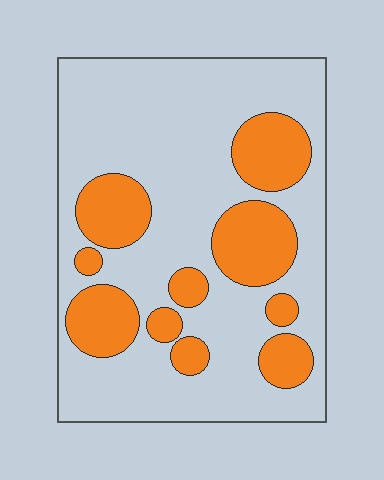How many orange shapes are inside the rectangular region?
10.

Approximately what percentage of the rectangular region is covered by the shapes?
Approximately 30%.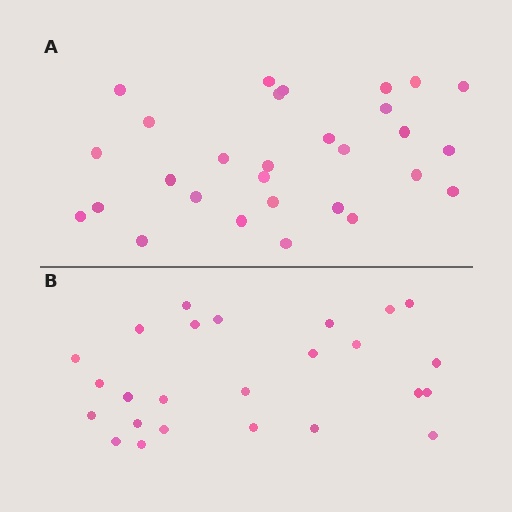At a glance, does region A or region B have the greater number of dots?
Region A (the top region) has more dots.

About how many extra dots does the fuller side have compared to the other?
Region A has about 4 more dots than region B.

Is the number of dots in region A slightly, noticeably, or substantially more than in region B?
Region A has only slightly more — the two regions are fairly close. The ratio is roughly 1.2 to 1.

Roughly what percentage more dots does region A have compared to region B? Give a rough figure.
About 15% more.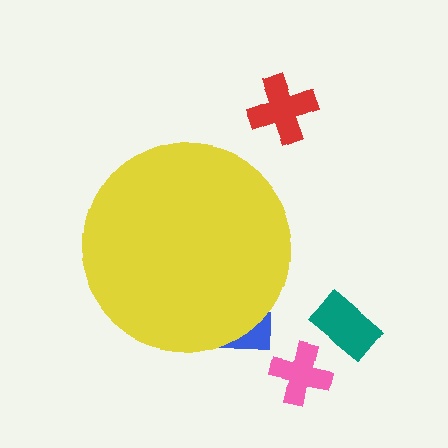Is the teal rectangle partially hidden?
No, the teal rectangle is fully visible.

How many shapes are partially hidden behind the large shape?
1 shape is partially hidden.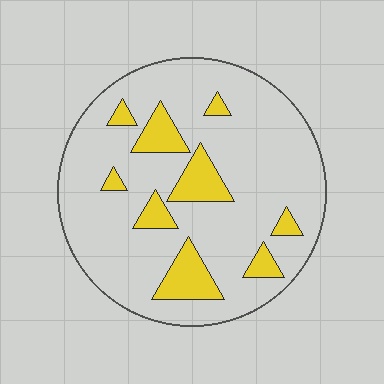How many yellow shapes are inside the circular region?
9.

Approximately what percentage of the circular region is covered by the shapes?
Approximately 15%.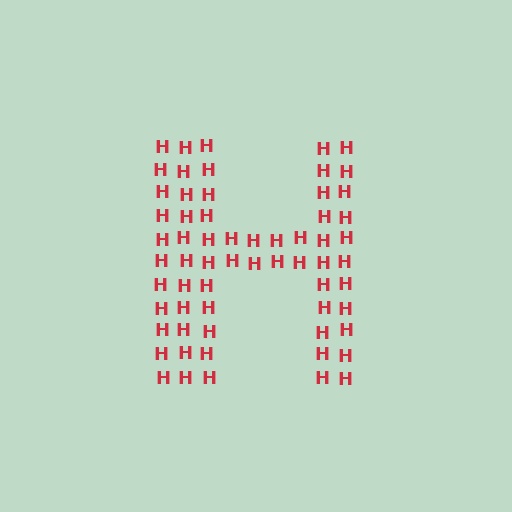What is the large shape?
The large shape is the letter H.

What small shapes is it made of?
It is made of small letter H's.